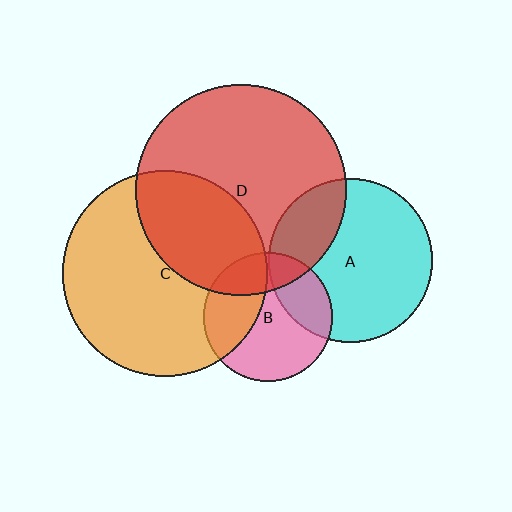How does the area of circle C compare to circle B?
Approximately 2.5 times.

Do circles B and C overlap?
Yes.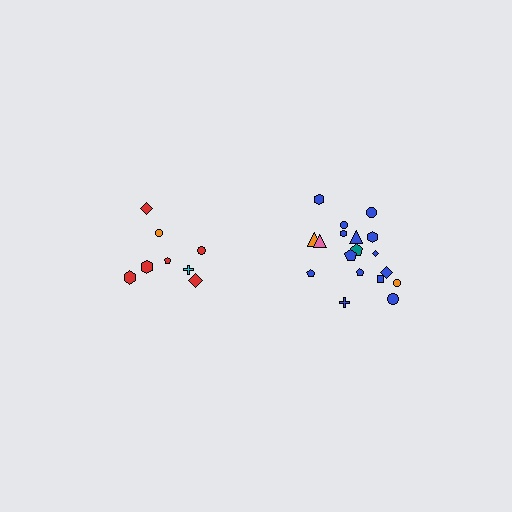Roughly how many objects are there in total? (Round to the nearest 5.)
Roughly 25 objects in total.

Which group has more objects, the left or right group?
The right group.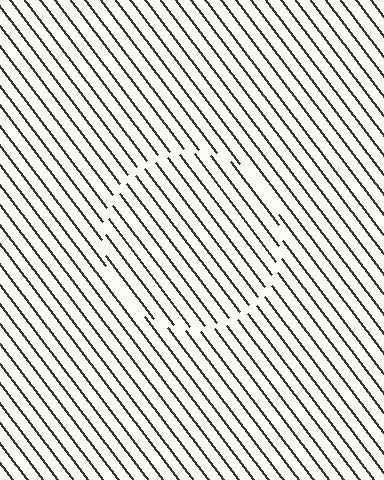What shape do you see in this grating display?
An illusory circle. The interior of the shape contains the same grating, shifted by half a period — the contour is defined by the phase discontinuity where line-ends from the inner and outer gratings abut.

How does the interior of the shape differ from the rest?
The interior of the shape contains the same grating, shifted by half a period — the contour is defined by the phase discontinuity where line-ends from the inner and outer gratings abut.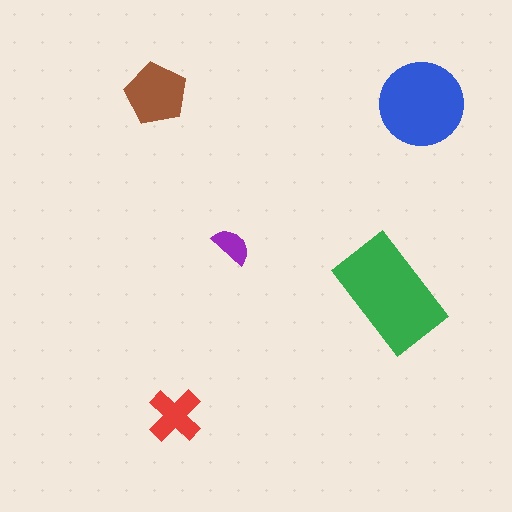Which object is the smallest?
The purple semicircle.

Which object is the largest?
The green rectangle.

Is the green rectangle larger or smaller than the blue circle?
Larger.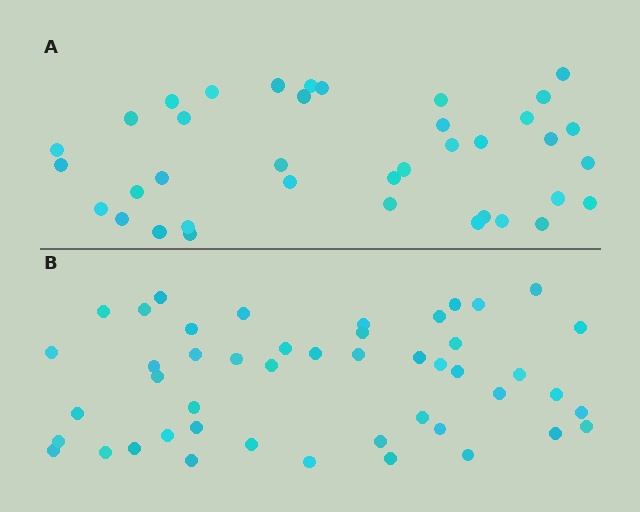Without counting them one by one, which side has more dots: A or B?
Region B (the bottom region) has more dots.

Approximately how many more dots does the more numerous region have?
Region B has roughly 8 or so more dots than region A.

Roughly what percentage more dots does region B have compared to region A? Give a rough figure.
About 25% more.